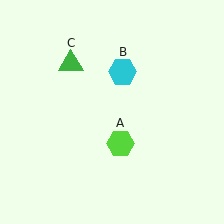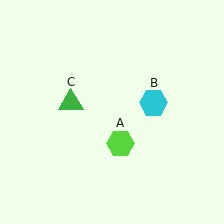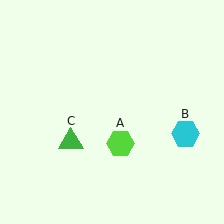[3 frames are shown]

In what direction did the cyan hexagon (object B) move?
The cyan hexagon (object B) moved down and to the right.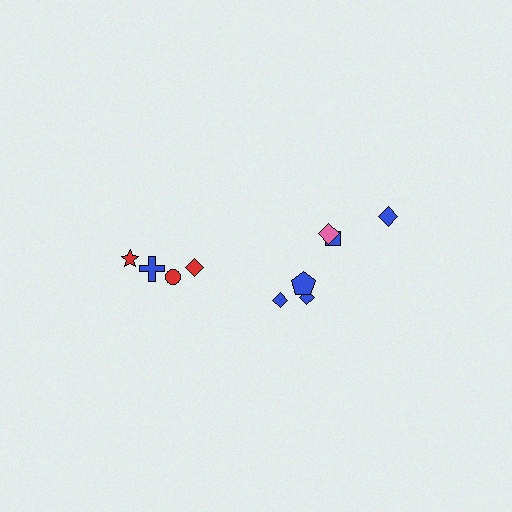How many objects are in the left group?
There are 4 objects.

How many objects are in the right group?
There are 6 objects.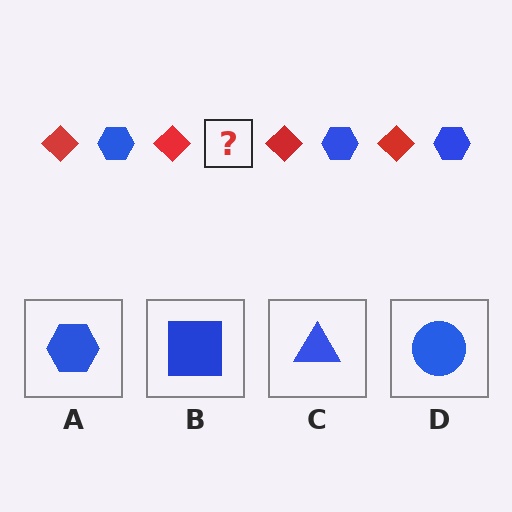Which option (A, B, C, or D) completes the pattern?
A.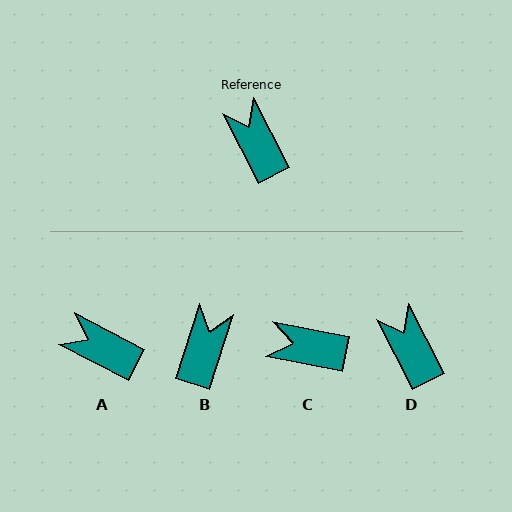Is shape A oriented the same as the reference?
No, it is off by about 36 degrees.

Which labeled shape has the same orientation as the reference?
D.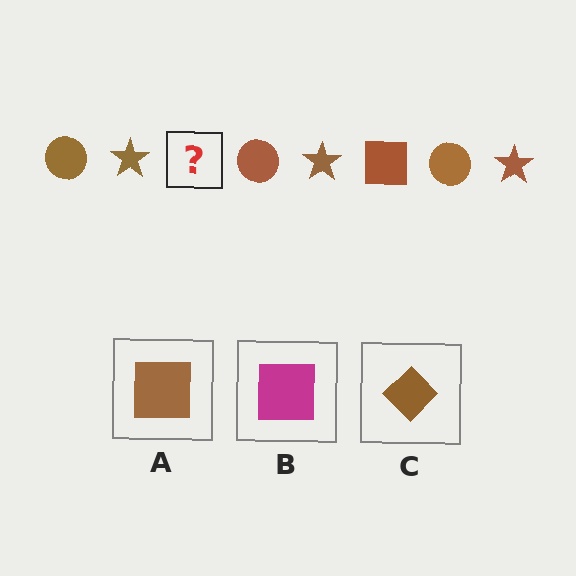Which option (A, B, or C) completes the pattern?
A.